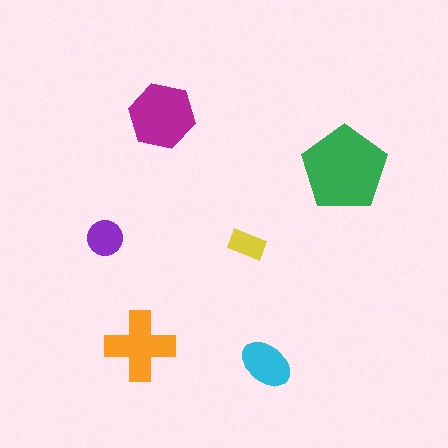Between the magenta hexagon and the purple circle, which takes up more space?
The magenta hexagon.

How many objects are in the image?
There are 6 objects in the image.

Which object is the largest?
The green pentagon.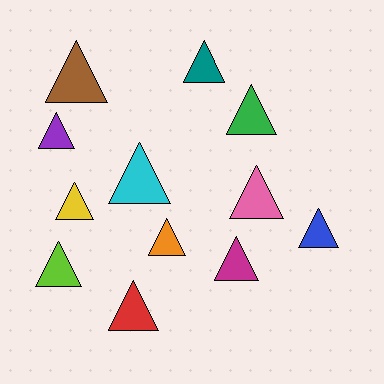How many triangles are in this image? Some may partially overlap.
There are 12 triangles.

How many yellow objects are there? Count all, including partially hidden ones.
There is 1 yellow object.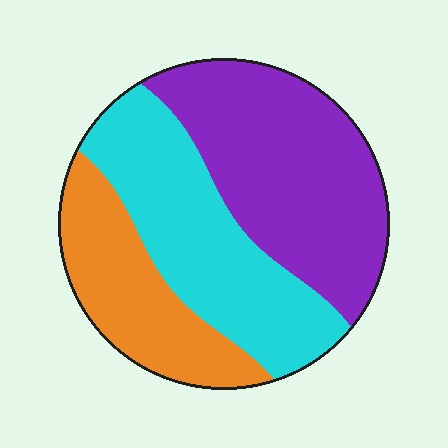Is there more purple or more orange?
Purple.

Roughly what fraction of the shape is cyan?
Cyan covers 35% of the shape.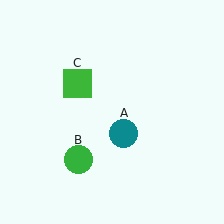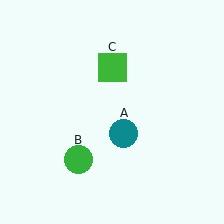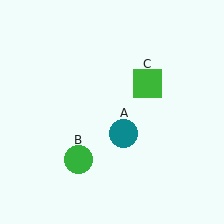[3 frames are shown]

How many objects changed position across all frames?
1 object changed position: green square (object C).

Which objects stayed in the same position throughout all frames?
Teal circle (object A) and green circle (object B) remained stationary.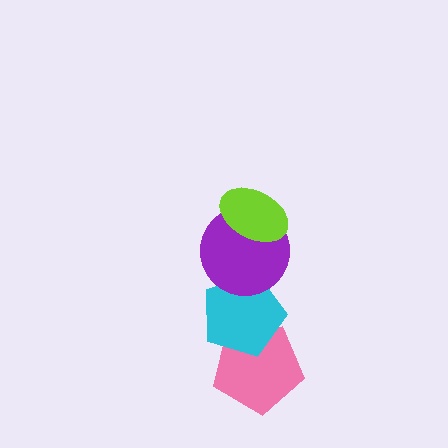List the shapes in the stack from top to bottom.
From top to bottom: the lime ellipse, the purple circle, the cyan pentagon, the pink pentagon.